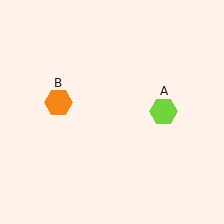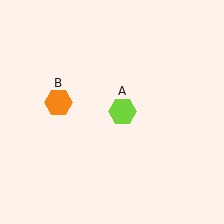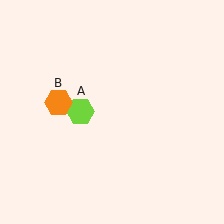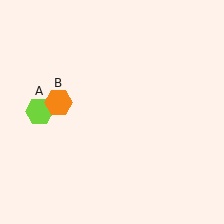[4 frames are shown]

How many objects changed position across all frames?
1 object changed position: lime hexagon (object A).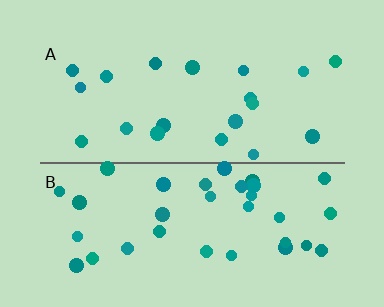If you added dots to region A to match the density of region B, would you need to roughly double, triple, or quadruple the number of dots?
Approximately double.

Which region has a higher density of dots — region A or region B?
B (the bottom).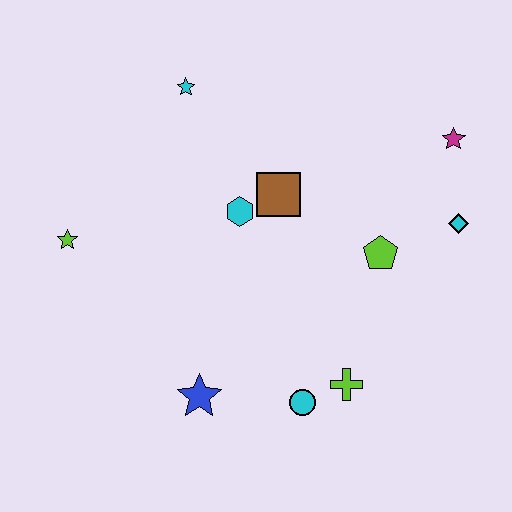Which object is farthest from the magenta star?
The lime star is farthest from the magenta star.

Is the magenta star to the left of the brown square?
No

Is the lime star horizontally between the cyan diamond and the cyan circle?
No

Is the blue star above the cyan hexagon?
No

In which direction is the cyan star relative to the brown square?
The cyan star is above the brown square.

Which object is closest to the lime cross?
The cyan circle is closest to the lime cross.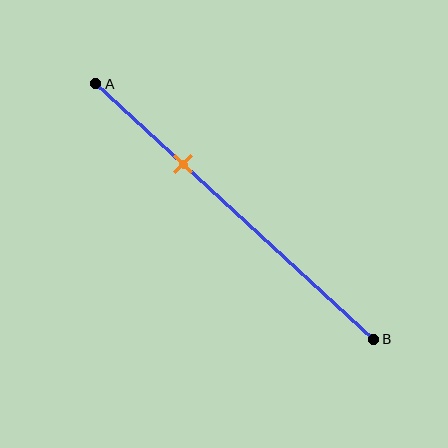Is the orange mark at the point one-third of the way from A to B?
Yes, the mark is approximately at the one-third point.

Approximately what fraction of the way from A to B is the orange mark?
The orange mark is approximately 30% of the way from A to B.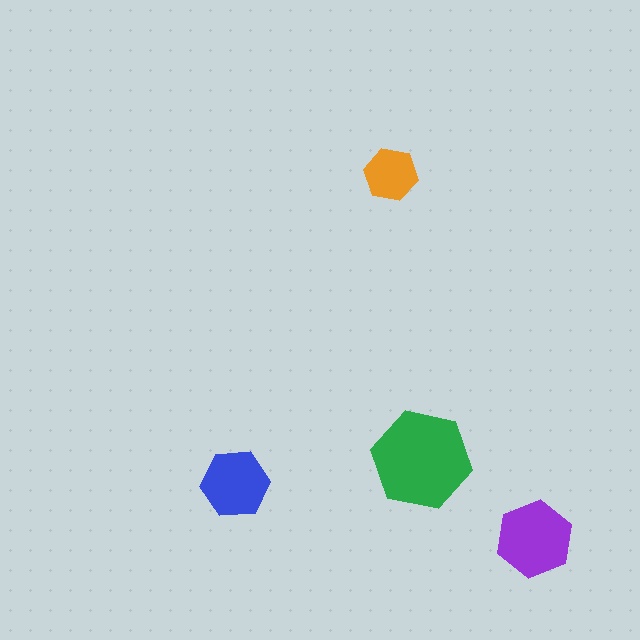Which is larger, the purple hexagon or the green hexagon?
The green one.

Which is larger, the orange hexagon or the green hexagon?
The green one.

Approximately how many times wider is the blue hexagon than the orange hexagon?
About 1.5 times wider.